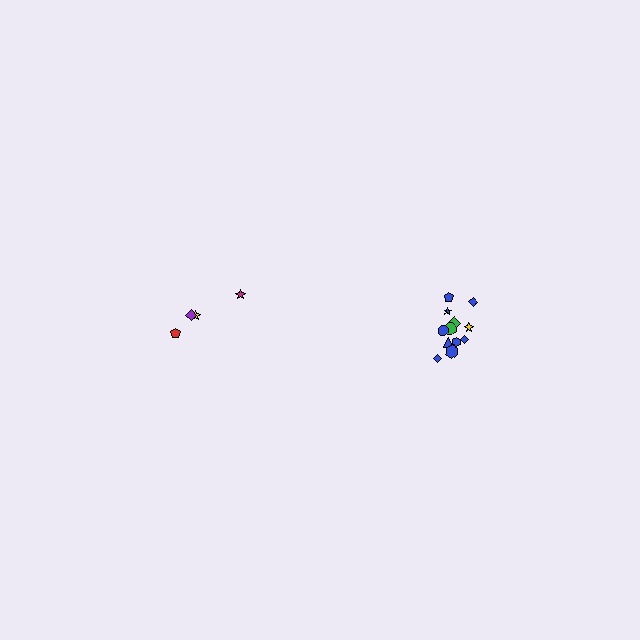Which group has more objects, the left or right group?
The right group.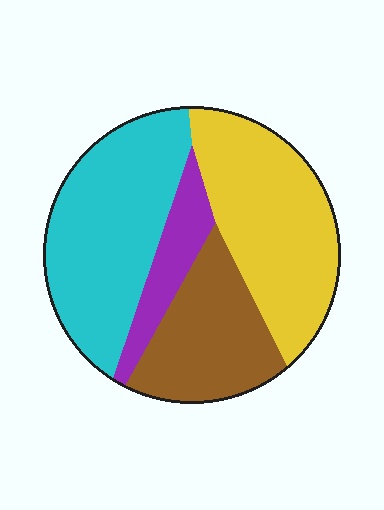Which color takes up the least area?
Purple, at roughly 10%.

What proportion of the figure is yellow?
Yellow covers roughly 35% of the figure.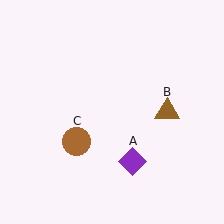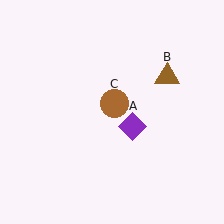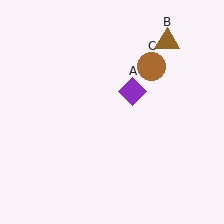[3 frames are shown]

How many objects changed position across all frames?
3 objects changed position: purple diamond (object A), brown triangle (object B), brown circle (object C).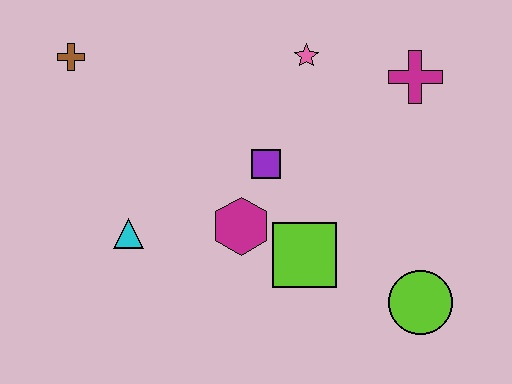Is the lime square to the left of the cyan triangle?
No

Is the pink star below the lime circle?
No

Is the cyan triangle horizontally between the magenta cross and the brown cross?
Yes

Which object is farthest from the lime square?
The brown cross is farthest from the lime square.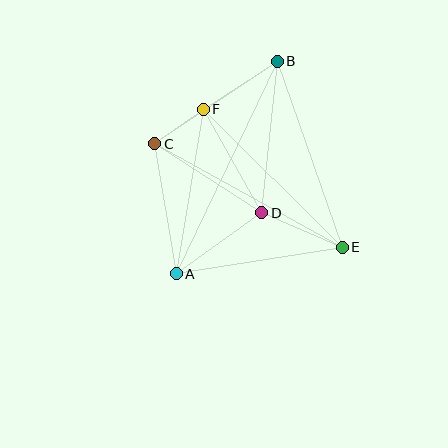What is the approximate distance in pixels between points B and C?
The distance between B and C is approximately 148 pixels.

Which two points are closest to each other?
Points C and F are closest to each other.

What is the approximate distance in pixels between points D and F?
The distance between D and F is approximately 119 pixels.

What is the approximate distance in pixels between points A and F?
The distance between A and F is approximately 166 pixels.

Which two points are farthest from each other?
Points A and B are farthest from each other.